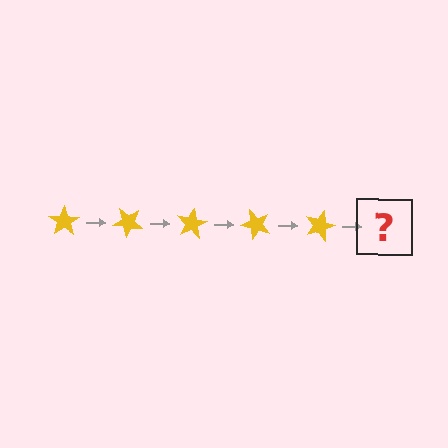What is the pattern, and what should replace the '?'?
The pattern is that the star rotates 40 degrees each step. The '?' should be a yellow star rotated 200 degrees.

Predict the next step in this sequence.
The next step is a yellow star rotated 200 degrees.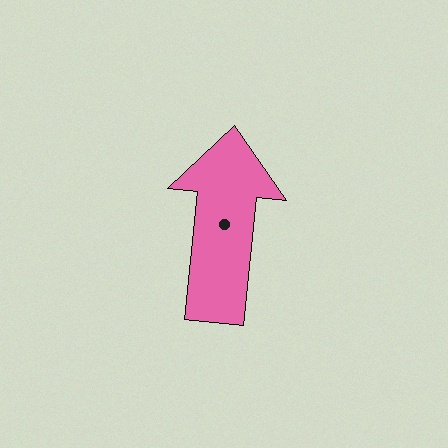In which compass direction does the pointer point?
North.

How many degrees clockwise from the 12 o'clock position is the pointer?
Approximately 6 degrees.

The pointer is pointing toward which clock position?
Roughly 12 o'clock.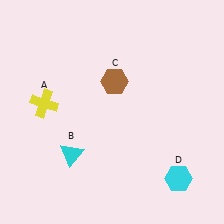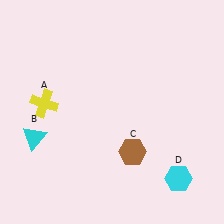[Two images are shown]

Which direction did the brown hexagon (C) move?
The brown hexagon (C) moved down.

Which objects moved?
The objects that moved are: the cyan triangle (B), the brown hexagon (C).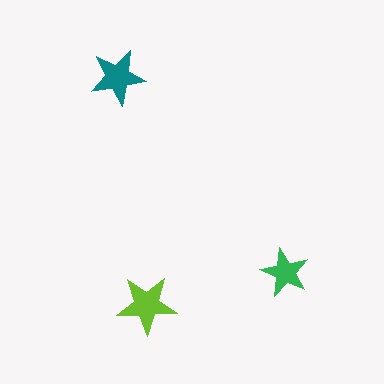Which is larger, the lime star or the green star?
The lime one.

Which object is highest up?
The teal star is topmost.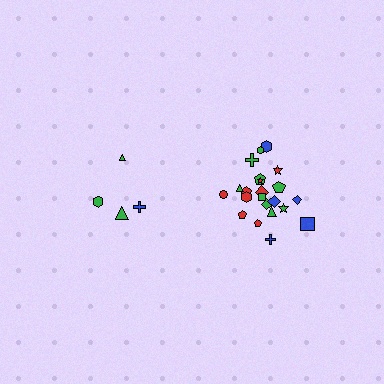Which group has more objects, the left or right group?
The right group.